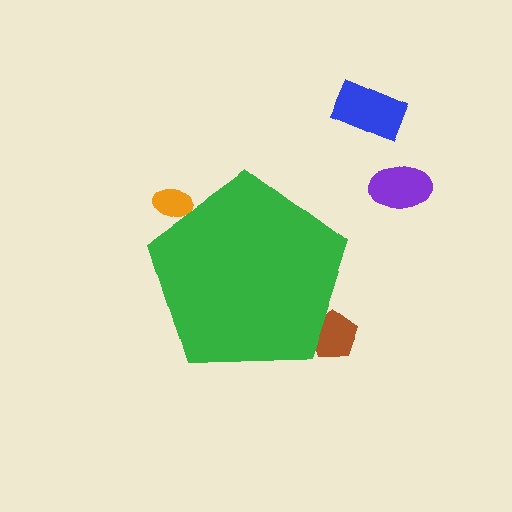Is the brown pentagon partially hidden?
Yes, the brown pentagon is partially hidden behind the green pentagon.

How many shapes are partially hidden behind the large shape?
2 shapes are partially hidden.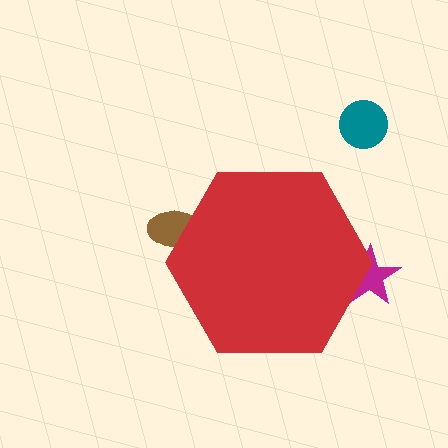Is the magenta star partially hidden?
Yes, the magenta star is partially hidden behind the red hexagon.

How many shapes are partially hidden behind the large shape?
2 shapes are partially hidden.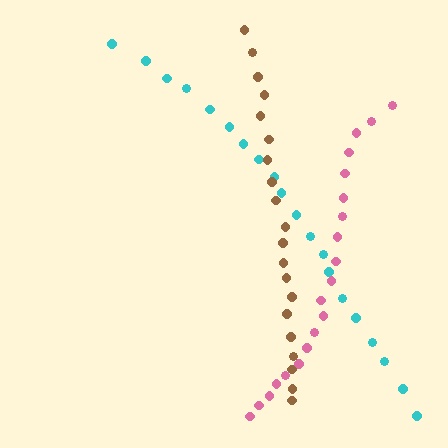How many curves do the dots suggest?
There are 3 distinct paths.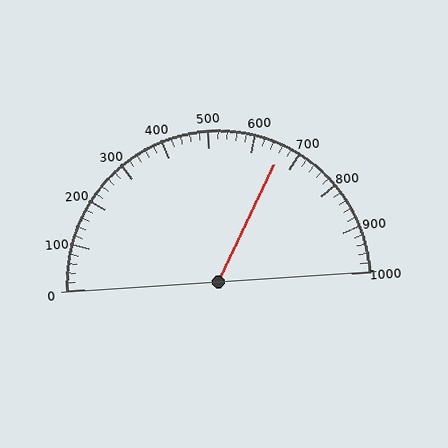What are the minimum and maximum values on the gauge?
The gauge ranges from 0 to 1000.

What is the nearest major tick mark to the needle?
The nearest major tick mark is 700.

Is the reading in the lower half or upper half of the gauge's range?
The reading is in the upper half of the range (0 to 1000).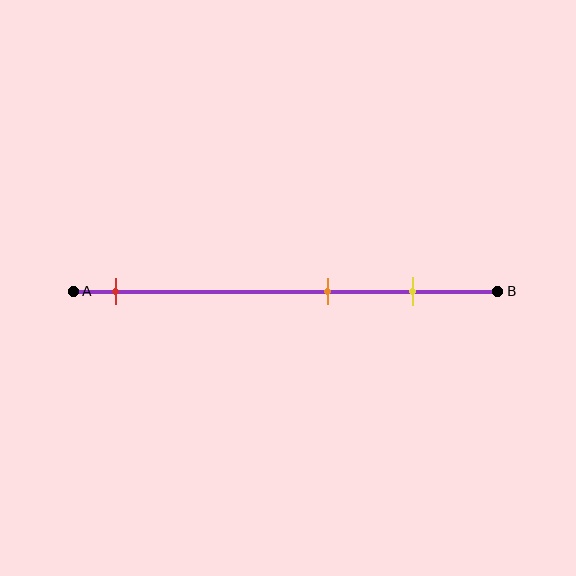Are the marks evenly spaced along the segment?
No, the marks are not evenly spaced.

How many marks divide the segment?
There are 3 marks dividing the segment.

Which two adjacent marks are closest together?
The orange and yellow marks are the closest adjacent pair.